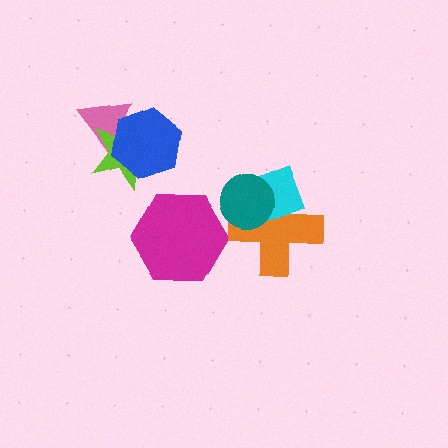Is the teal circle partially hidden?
No, no other shape covers it.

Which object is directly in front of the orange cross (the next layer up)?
The cyan diamond is directly in front of the orange cross.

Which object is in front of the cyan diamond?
The teal circle is in front of the cyan diamond.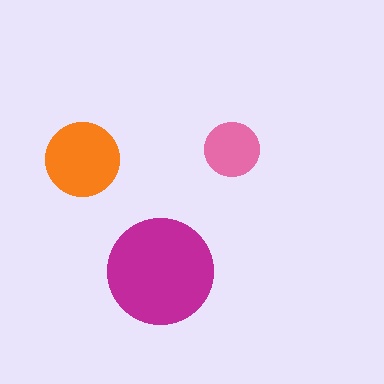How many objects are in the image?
There are 3 objects in the image.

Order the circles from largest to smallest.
the magenta one, the orange one, the pink one.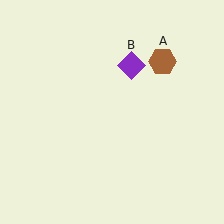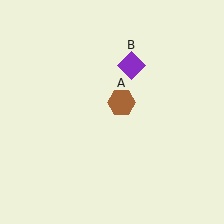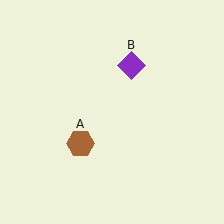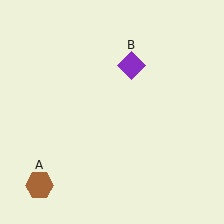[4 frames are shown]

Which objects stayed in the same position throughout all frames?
Purple diamond (object B) remained stationary.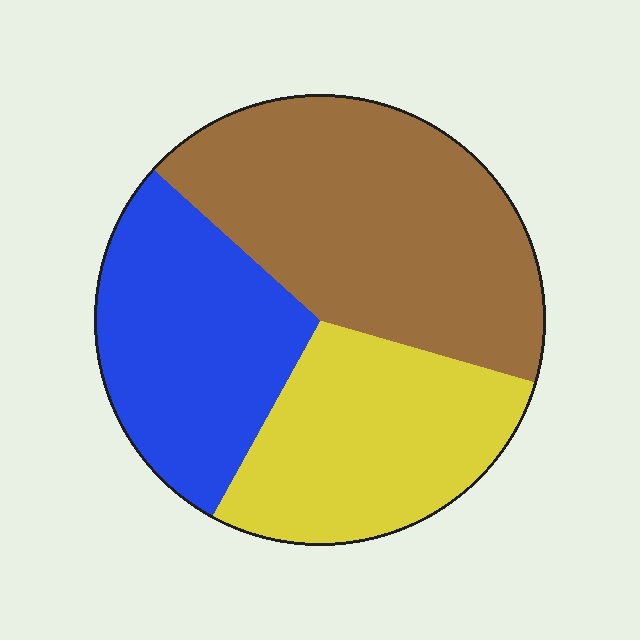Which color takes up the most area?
Brown, at roughly 45%.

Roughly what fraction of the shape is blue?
Blue covers around 30% of the shape.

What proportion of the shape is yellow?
Yellow covers 28% of the shape.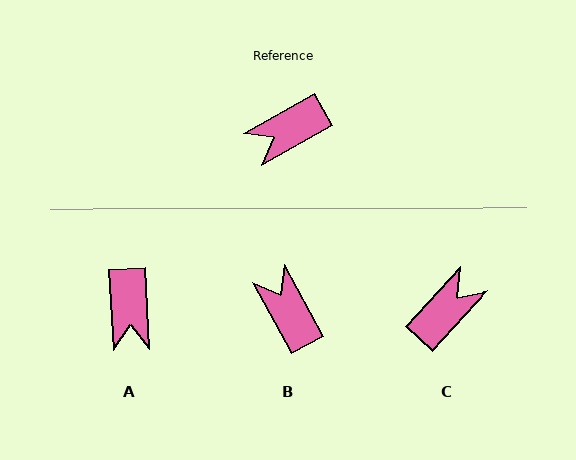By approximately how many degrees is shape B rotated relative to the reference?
Approximately 91 degrees clockwise.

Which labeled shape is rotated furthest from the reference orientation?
C, about 162 degrees away.